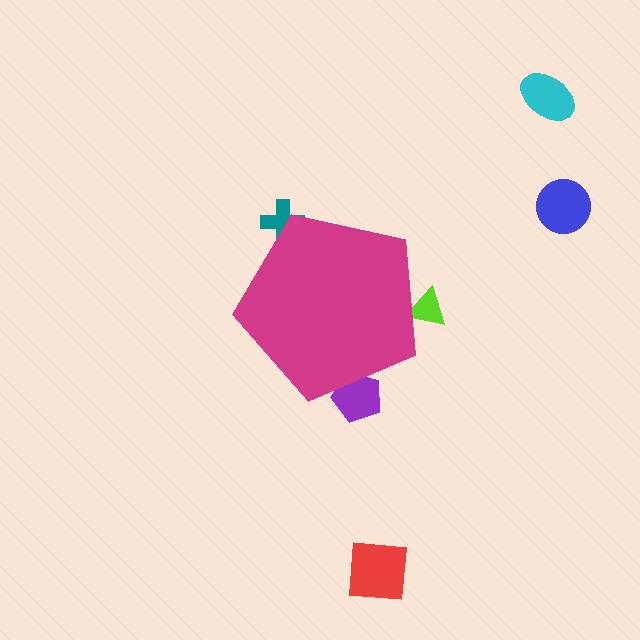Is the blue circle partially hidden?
No, the blue circle is fully visible.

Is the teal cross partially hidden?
Yes, the teal cross is partially hidden behind the magenta pentagon.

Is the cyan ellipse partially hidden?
No, the cyan ellipse is fully visible.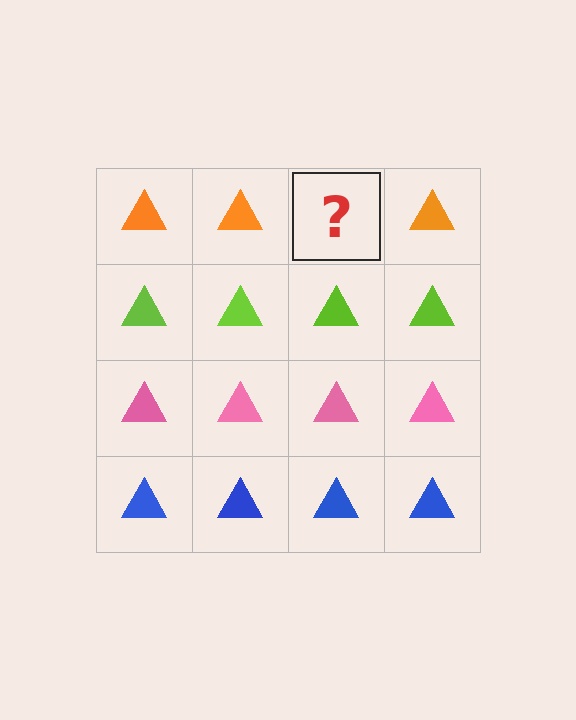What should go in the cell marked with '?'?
The missing cell should contain an orange triangle.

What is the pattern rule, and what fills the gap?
The rule is that each row has a consistent color. The gap should be filled with an orange triangle.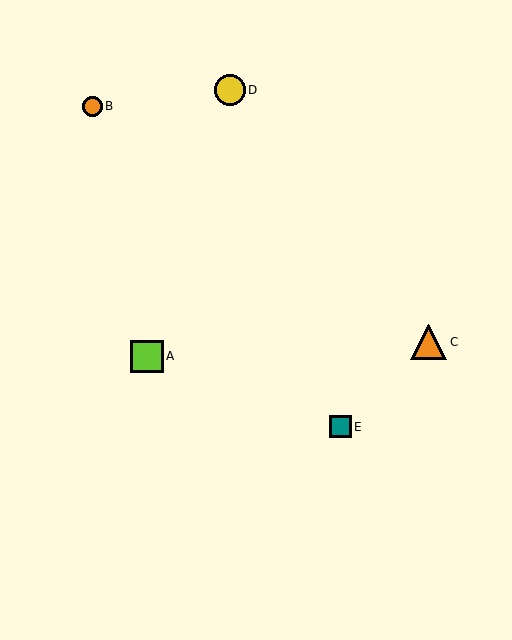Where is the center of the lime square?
The center of the lime square is at (147, 356).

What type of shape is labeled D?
Shape D is a yellow circle.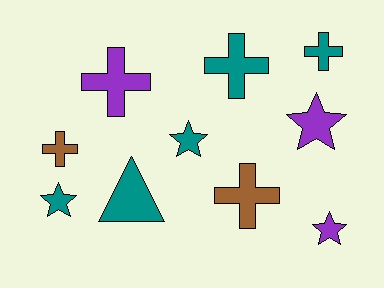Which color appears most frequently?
Teal, with 5 objects.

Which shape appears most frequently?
Cross, with 5 objects.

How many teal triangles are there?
There is 1 teal triangle.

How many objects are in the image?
There are 10 objects.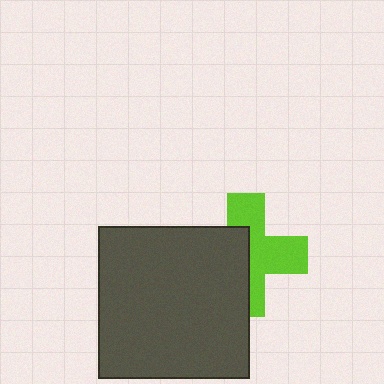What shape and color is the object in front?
The object in front is a dark gray square.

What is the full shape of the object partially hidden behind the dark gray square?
The partially hidden object is a lime cross.